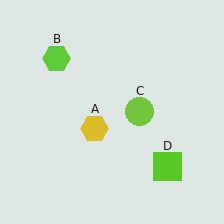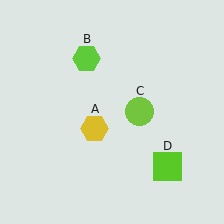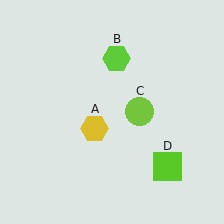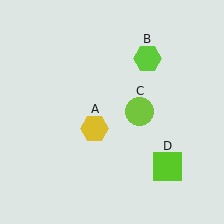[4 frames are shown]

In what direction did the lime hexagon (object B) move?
The lime hexagon (object B) moved right.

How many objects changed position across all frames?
1 object changed position: lime hexagon (object B).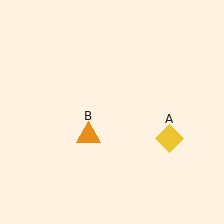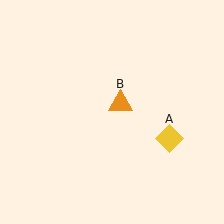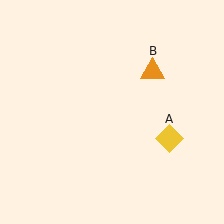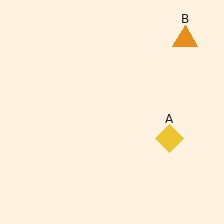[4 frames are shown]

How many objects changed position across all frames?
1 object changed position: orange triangle (object B).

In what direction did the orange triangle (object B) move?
The orange triangle (object B) moved up and to the right.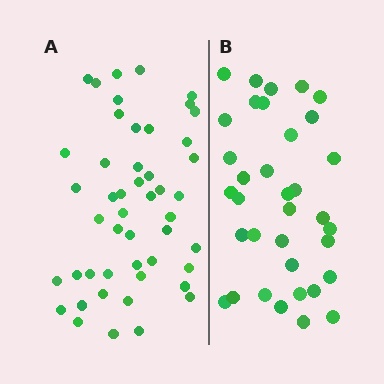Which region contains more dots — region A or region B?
Region A (the left region) has more dots.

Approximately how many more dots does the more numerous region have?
Region A has approximately 15 more dots than region B.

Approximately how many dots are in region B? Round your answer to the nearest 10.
About 40 dots. (The exact count is 35, which rounds to 40.)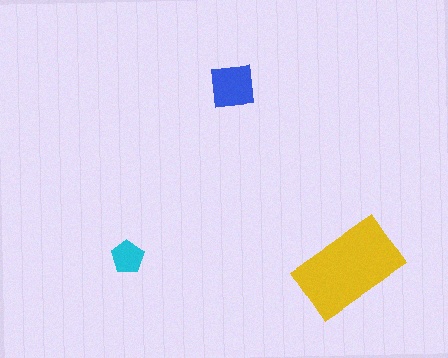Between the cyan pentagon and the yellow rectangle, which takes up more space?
The yellow rectangle.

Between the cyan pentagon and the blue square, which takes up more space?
The blue square.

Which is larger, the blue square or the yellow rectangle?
The yellow rectangle.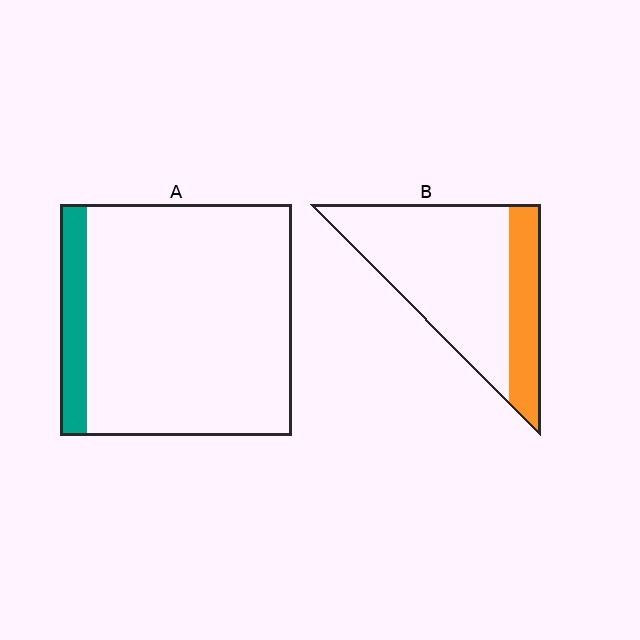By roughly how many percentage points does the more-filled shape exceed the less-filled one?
By roughly 15 percentage points (B over A).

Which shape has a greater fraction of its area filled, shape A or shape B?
Shape B.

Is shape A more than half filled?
No.